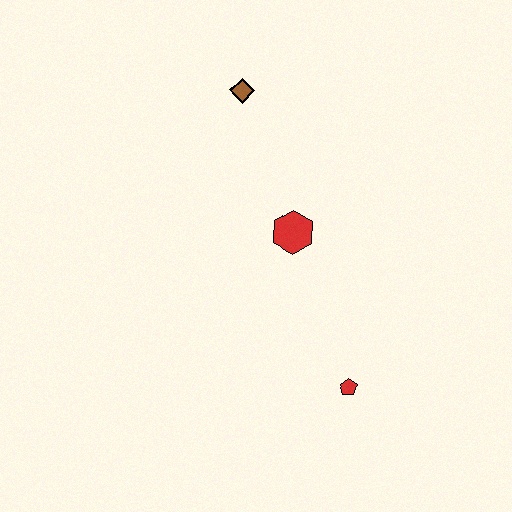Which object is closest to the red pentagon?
The red hexagon is closest to the red pentagon.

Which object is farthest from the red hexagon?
The red pentagon is farthest from the red hexagon.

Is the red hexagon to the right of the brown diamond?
Yes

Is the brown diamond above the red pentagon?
Yes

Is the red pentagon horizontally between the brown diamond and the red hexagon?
No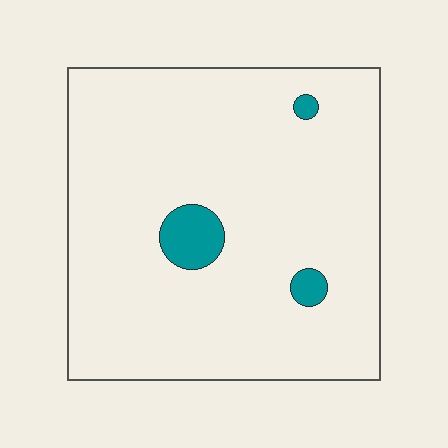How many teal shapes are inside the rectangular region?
3.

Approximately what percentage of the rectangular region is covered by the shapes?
Approximately 5%.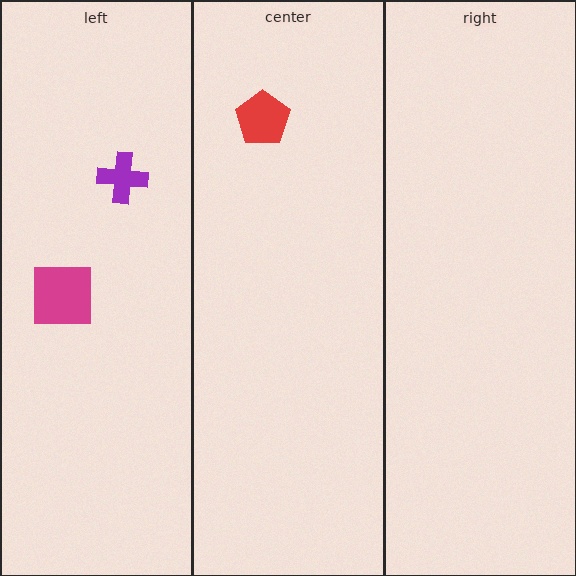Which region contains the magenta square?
The left region.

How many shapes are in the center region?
1.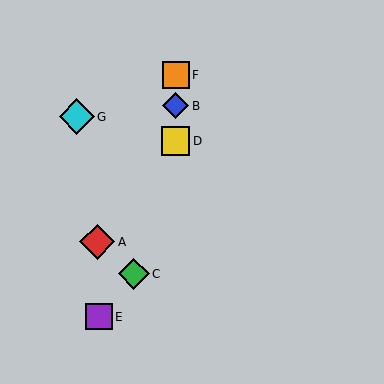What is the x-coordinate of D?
Object D is at x≈176.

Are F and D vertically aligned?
Yes, both are at x≈176.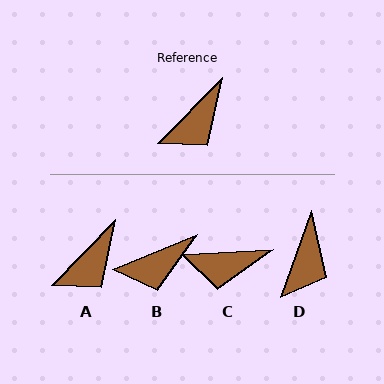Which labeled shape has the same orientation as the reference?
A.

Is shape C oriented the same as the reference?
No, it is off by about 42 degrees.